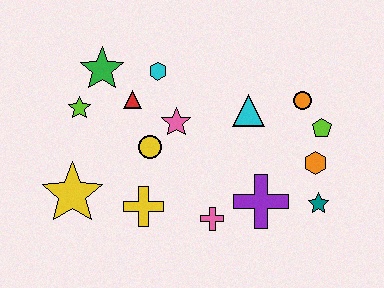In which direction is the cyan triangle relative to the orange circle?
The cyan triangle is to the left of the orange circle.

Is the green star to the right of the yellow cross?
No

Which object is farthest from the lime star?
The teal star is farthest from the lime star.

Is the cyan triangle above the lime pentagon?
Yes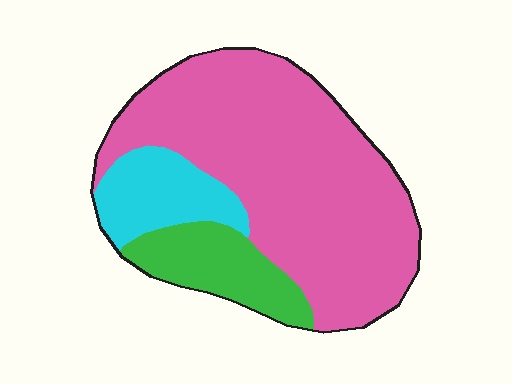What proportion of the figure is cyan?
Cyan covers around 15% of the figure.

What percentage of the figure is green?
Green takes up about one sixth (1/6) of the figure.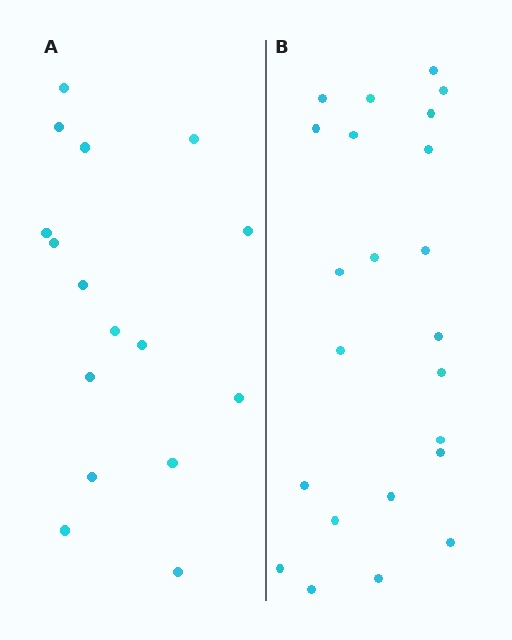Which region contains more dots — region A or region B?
Region B (the right region) has more dots.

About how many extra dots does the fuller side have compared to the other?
Region B has roughly 8 or so more dots than region A.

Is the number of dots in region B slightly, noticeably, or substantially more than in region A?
Region B has noticeably more, but not dramatically so. The ratio is roughly 1.4 to 1.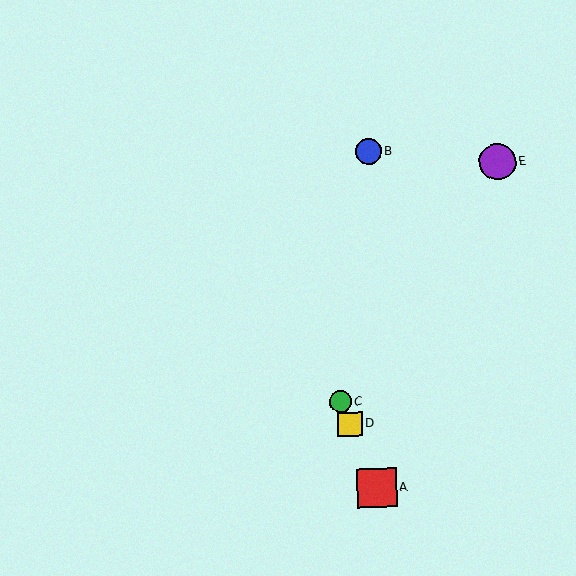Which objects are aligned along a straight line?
Objects A, C, D are aligned along a straight line.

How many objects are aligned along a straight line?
3 objects (A, C, D) are aligned along a straight line.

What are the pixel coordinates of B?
Object B is at (368, 152).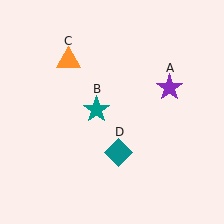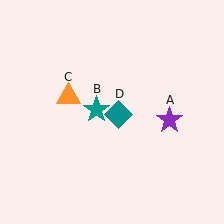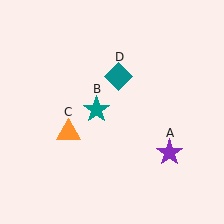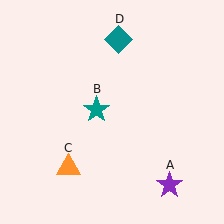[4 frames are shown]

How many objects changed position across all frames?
3 objects changed position: purple star (object A), orange triangle (object C), teal diamond (object D).